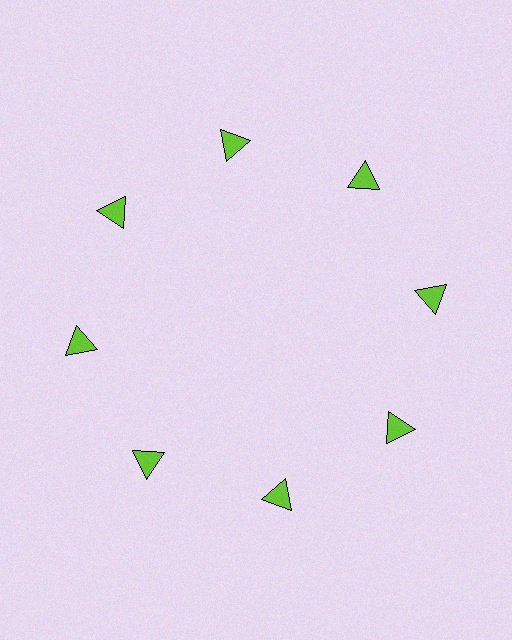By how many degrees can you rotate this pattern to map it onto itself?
The pattern maps onto itself every 45 degrees of rotation.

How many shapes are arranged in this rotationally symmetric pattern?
There are 8 shapes, arranged in 8 groups of 1.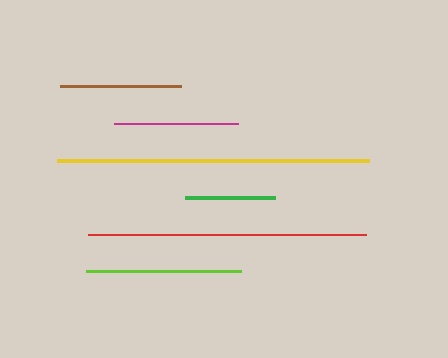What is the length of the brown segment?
The brown segment is approximately 121 pixels long.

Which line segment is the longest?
The yellow line is the longest at approximately 312 pixels.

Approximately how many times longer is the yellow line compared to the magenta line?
The yellow line is approximately 2.5 times the length of the magenta line.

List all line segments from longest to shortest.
From longest to shortest: yellow, red, lime, magenta, brown, green.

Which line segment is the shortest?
The green line is the shortest at approximately 89 pixels.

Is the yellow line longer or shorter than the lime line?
The yellow line is longer than the lime line.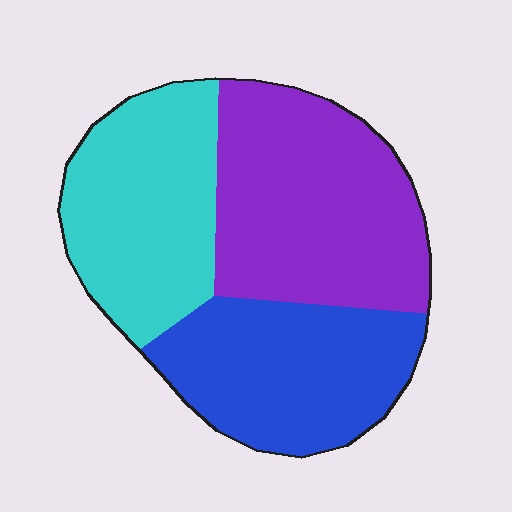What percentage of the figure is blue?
Blue covers roughly 30% of the figure.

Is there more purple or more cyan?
Purple.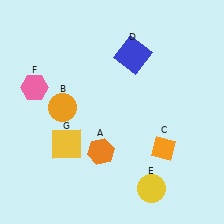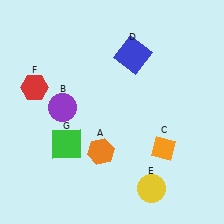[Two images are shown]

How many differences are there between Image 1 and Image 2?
There are 3 differences between the two images.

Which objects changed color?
B changed from orange to purple. F changed from pink to red. G changed from yellow to green.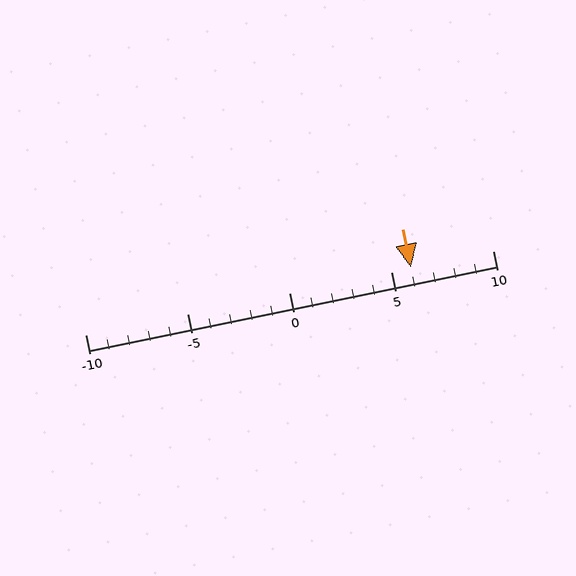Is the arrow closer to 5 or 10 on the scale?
The arrow is closer to 5.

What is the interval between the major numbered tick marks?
The major tick marks are spaced 5 units apart.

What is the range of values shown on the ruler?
The ruler shows values from -10 to 10.